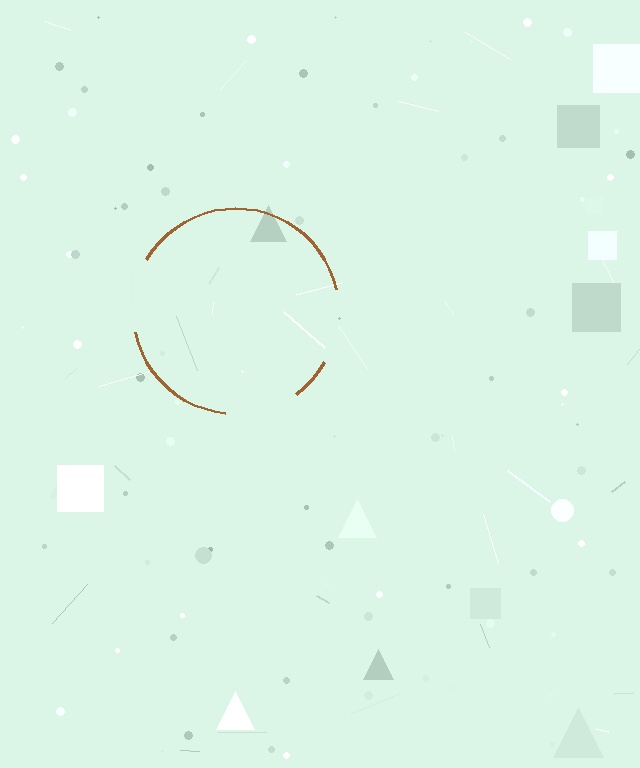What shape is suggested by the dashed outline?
The dashed outline suggests a circle.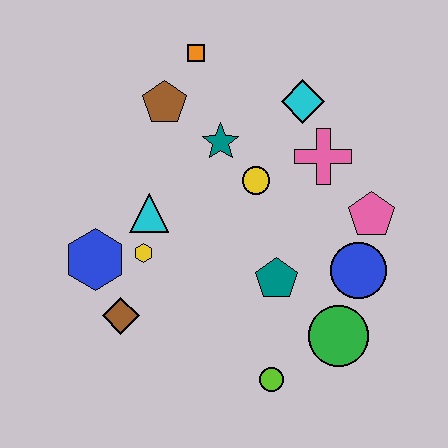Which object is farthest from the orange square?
The lime circle is farthest from the orange square.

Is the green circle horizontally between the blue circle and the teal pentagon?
Yes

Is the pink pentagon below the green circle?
No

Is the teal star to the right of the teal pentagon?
No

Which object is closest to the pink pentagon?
The blue circle is closest to the pink pentagon.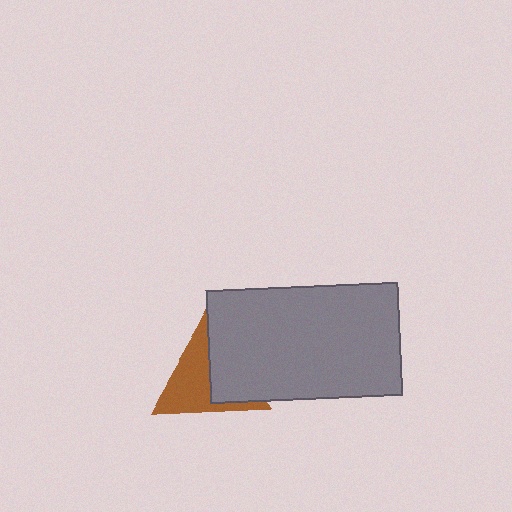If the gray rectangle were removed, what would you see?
You would see the complete brown triangle.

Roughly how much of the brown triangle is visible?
About half of it is visible (roughly 56%).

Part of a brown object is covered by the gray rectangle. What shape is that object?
It is a triangle.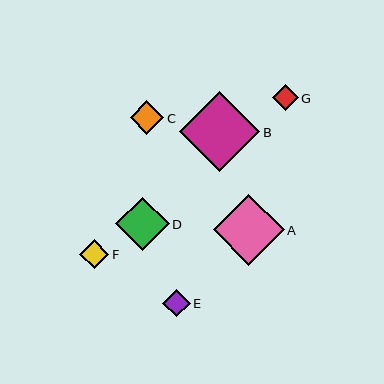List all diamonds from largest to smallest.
From largest to smallest: B, A, D, C, F, E, G.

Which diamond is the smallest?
Diamond G is the smallest with a size of approximately 25 pixels.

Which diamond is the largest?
Diamond B is the largest with a size of approximately 80 pixels.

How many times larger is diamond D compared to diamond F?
Diamond D is approximately 1.8 times the size of diamond F.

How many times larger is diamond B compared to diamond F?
Diamond B is approximately 2.8 times the size of diamond F.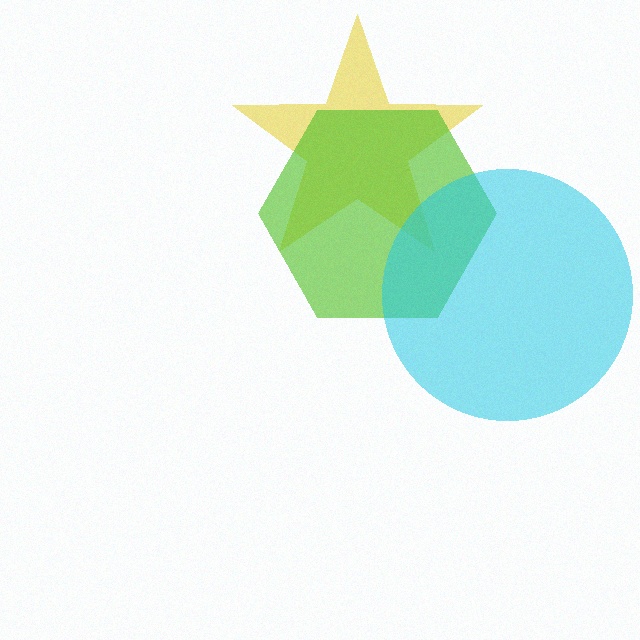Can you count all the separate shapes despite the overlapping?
Yes, there are 3 separate shapes.